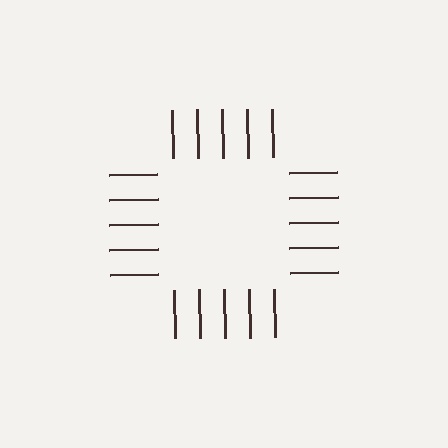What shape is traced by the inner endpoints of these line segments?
An illusory square — the line segments terminate on its edges but no continuous stroke is drawn.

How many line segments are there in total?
20 — 5 along each of the 4 edges.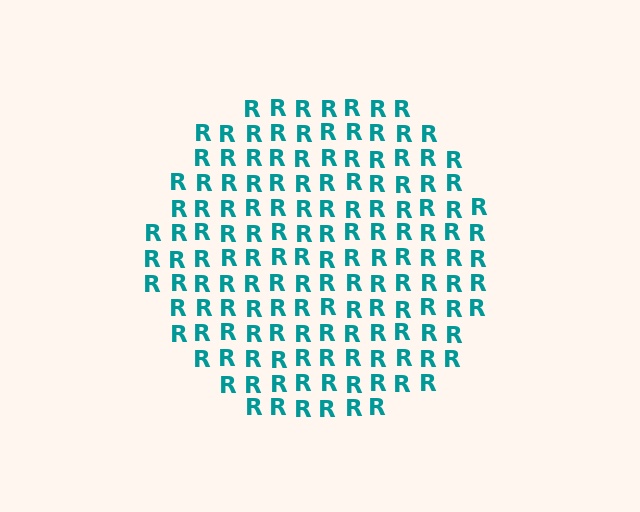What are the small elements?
The small elements are letter R's.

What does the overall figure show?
The overall figure shows a circle.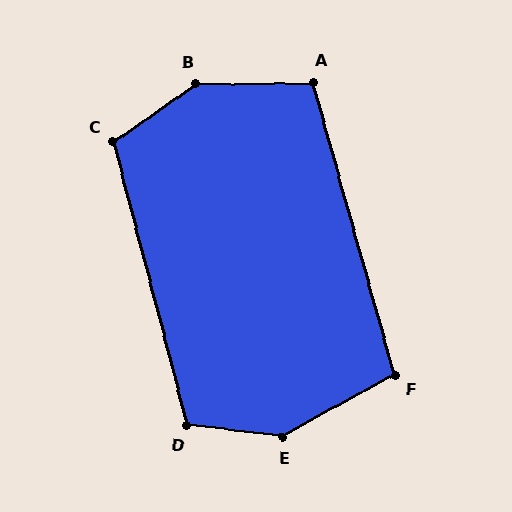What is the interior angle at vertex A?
Approximately 105 degrees (obtuse).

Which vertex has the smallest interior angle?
F, at approximately 103 degrees.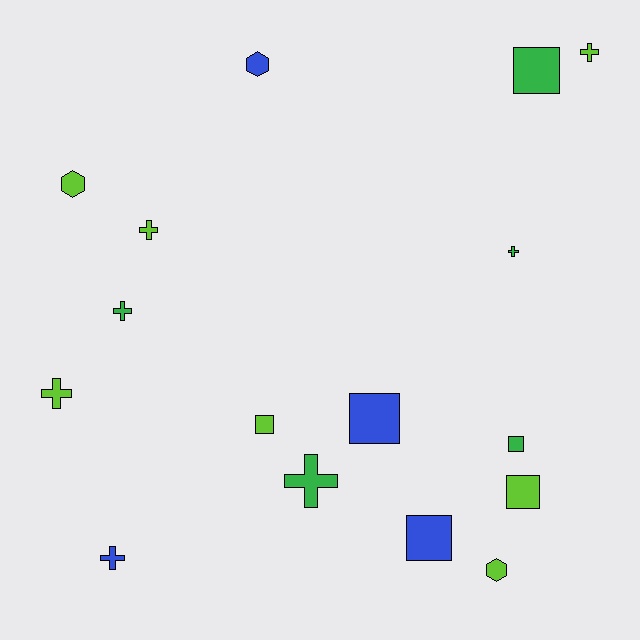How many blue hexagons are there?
There is 1 blue hexagon.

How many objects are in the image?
There are 16 objects.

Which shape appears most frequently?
Cross, with 7 objects.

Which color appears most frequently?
Lime, with 7 objects.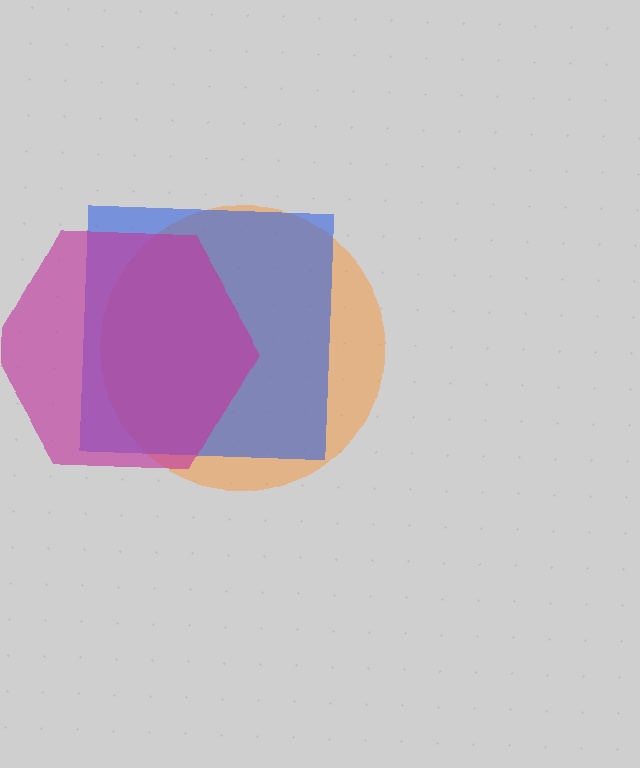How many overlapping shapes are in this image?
There are 3 overlapping shapes in the image.